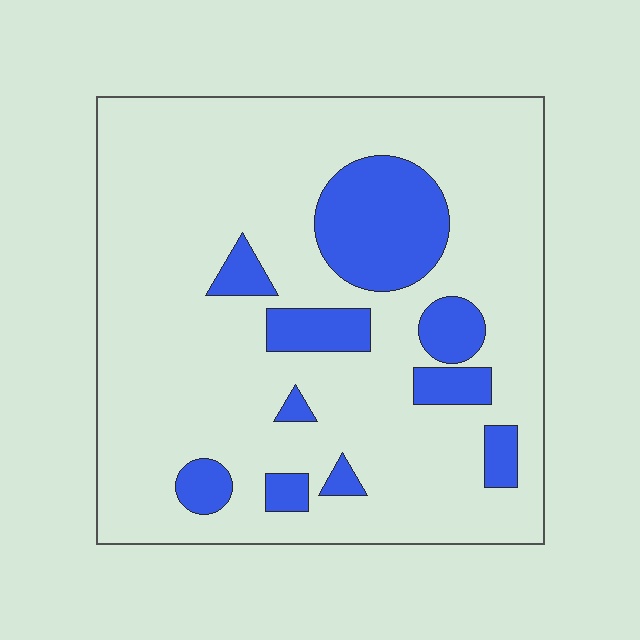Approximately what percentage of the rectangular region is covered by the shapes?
Approximately 20%.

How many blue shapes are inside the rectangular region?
10.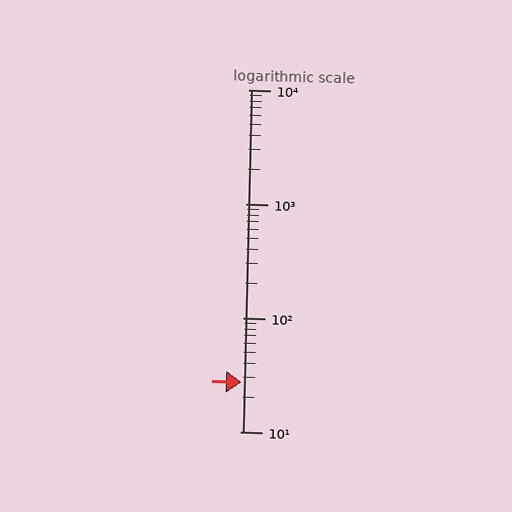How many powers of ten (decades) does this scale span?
The scale spans 3 decades, from 10 to 10000.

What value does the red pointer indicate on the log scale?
The pointer indicates approximately 27.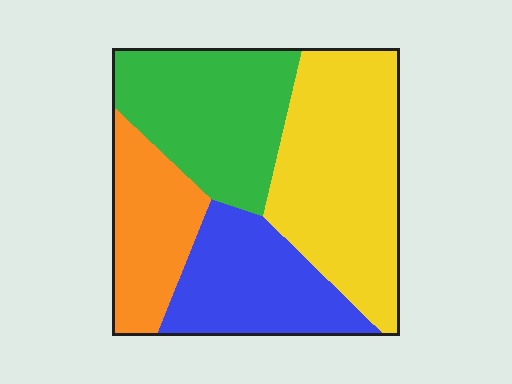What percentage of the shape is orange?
Orange takes up about one sixth (1/6) of the shape.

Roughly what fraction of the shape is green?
Green takes up between a quarter and a half of the shape.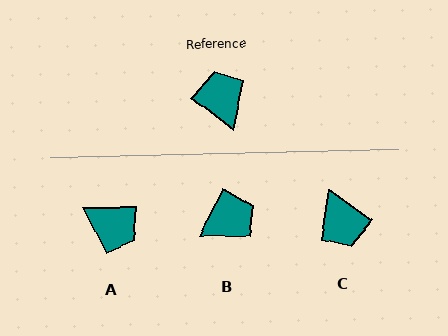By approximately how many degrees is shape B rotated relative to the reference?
Approximately 79 degrees clockwise.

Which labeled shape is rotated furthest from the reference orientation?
C, about 177 degrees away.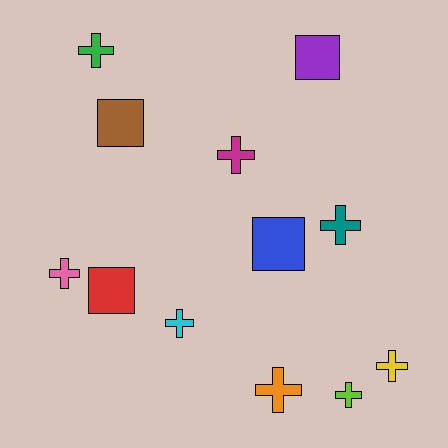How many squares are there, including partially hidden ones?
There are 4 squares.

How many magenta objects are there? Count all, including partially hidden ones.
There is 1 magenta object.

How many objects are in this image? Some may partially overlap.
There are 12 objects.